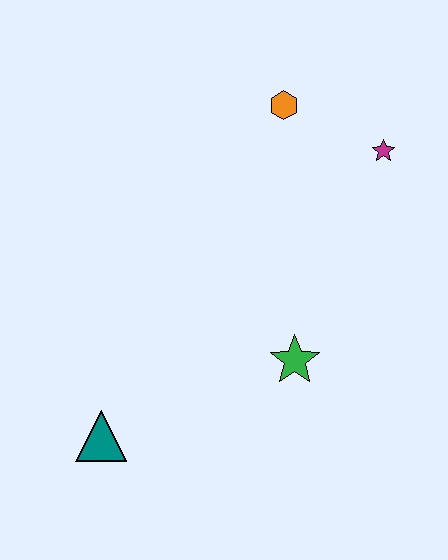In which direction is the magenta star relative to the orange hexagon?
The magenta star is to the right of the orange hexagon.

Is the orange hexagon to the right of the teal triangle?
Yes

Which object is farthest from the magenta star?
The teal triangle is farthest from the magenta star.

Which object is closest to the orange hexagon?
The magenta star is closest to the orange hexagon.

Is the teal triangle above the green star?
No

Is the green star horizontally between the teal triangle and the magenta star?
Yes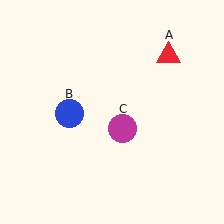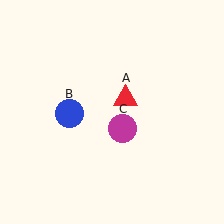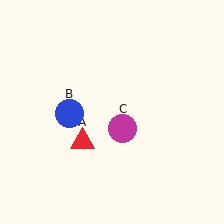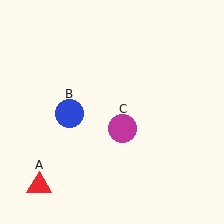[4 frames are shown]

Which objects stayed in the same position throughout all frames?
Blue circle (object B) and magenta circle (object C) remained stationary.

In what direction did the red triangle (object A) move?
The red triangle (object A) moved down and to the left.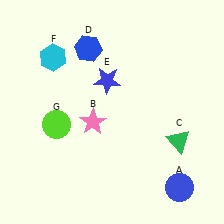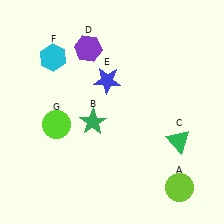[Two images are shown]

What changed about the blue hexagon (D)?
In Image 1, D is blue. In Image 2, it changed to purple.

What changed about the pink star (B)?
In Image 1, B is pink. In Image 2, it changed to green.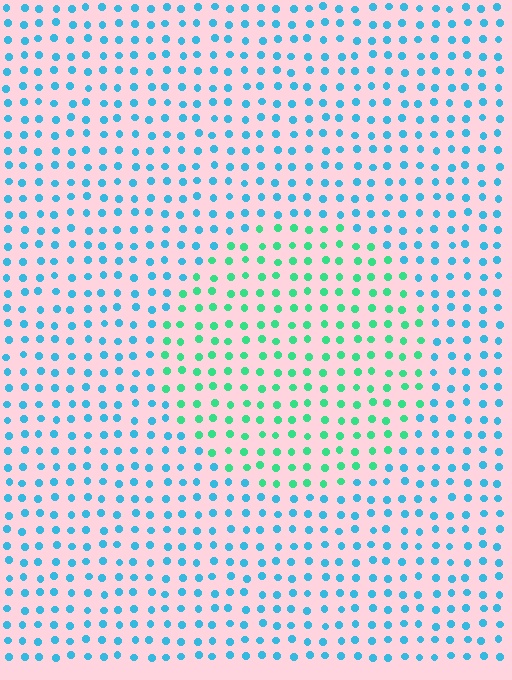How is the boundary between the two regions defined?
The boundary is defined purely by a slight shift in hue (about 45 degrees). Spacing, size, and orientation are identical on both sides.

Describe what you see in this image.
The image is filled with small cyan elements in a uniform arrangement. A circle-shaped region is visible where the elements are tinted to a slightly different hue, forming a subtle color boundary.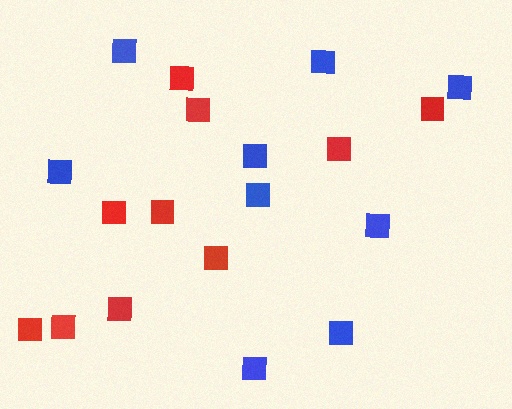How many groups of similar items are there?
There are 2 groups: one group of blue squares (9) and one group of red squares (10).